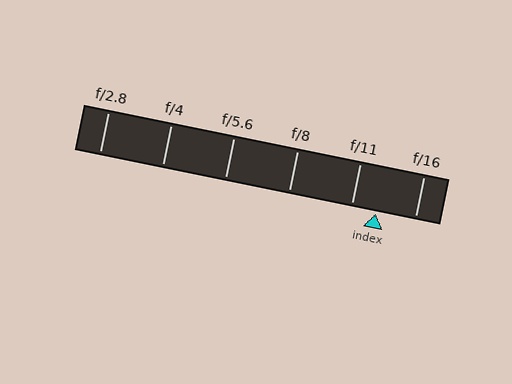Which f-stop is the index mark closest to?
The index mark is closest to f/11.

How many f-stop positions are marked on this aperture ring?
There are 6 f-stop positions marked.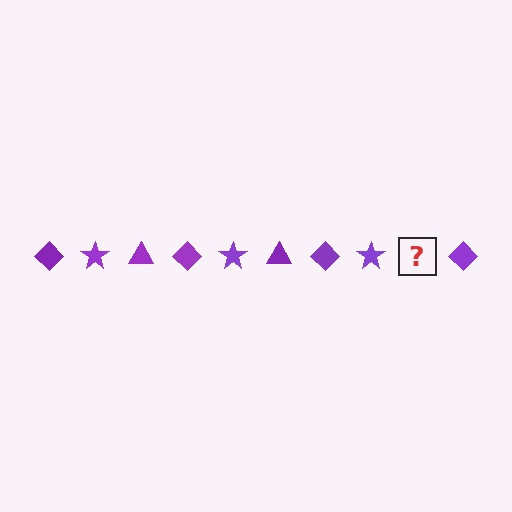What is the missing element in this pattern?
The missing element is a purple triangle.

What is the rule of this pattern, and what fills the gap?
The rule is that the pattern cycles through diamond, star, triangle shapes in purple. The gap should be filled with a purple triangle.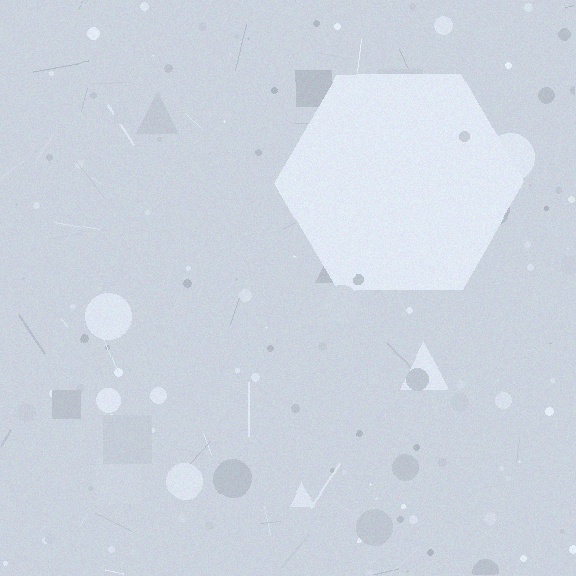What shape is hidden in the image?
A hexagon is hidden in the image.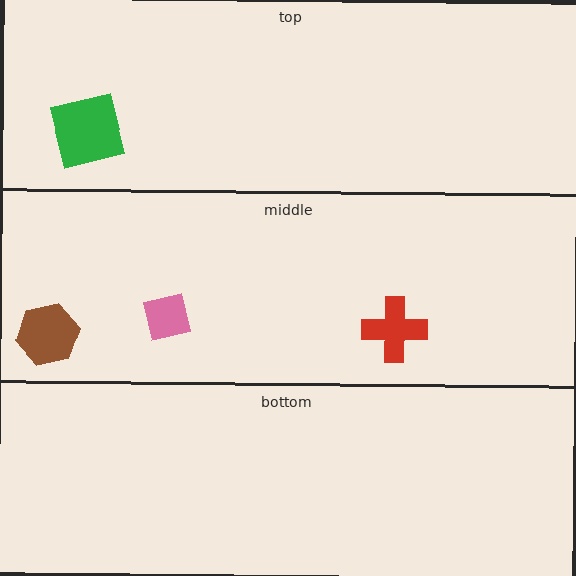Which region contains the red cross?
The middle region.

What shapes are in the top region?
The green square.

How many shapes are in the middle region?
3.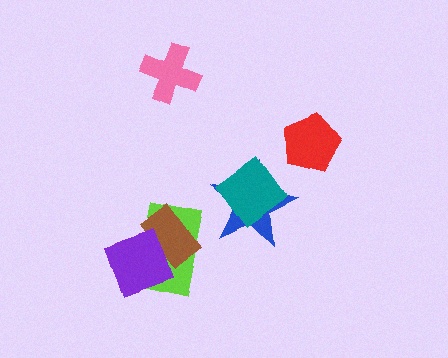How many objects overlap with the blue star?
1 object overlaps with the blue star.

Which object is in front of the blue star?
The teal diamond is in front of the blue star.